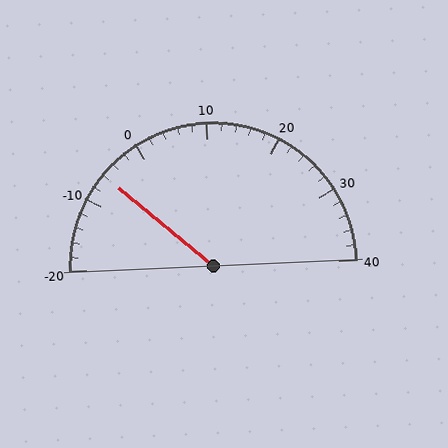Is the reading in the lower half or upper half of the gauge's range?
The reading is in the lower half of the range (-20 to 40).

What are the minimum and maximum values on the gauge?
The gauge ranges from -20 to 40.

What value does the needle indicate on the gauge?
The needle indicates approximately -6.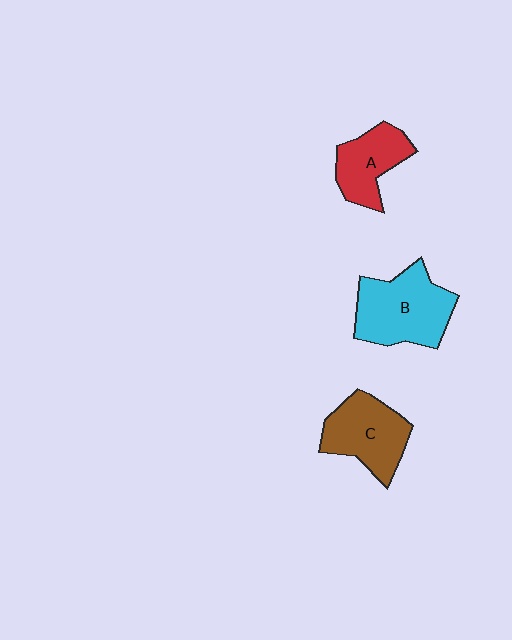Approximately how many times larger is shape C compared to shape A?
Approximately 1.2 times.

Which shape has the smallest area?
Shape A (red).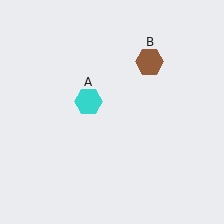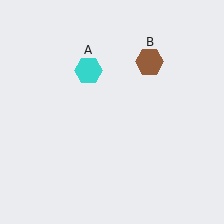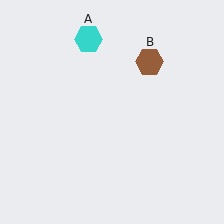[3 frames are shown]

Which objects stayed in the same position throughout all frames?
Brown hexagon (object B) remained stationary.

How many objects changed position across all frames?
1 object changed position: cyan hexagon (object A).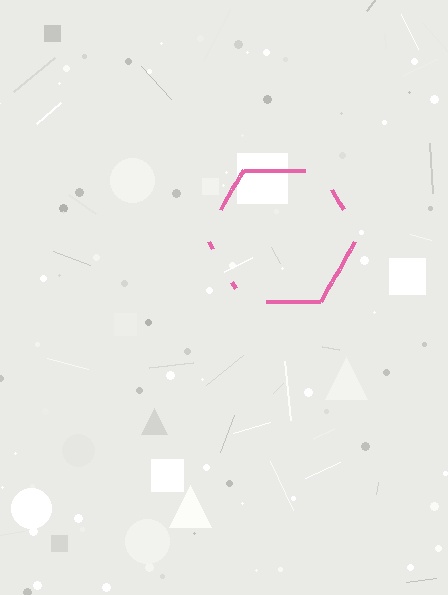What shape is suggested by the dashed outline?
The dashed outline suggests a hexagon.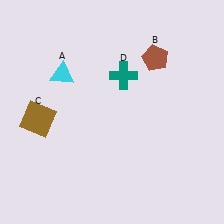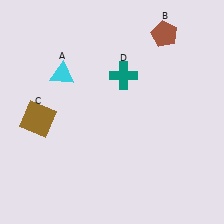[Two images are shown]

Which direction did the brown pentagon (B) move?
The brown pentagon (B) moved up.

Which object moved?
The brown pentagon (B) moved up.